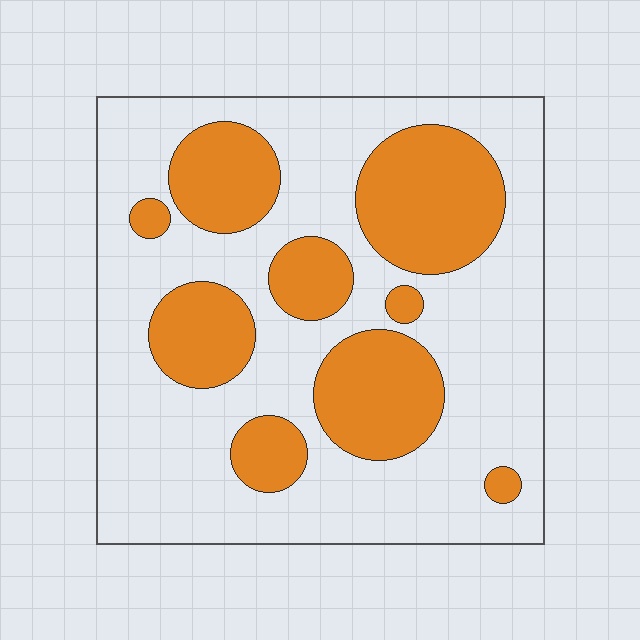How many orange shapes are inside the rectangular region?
9.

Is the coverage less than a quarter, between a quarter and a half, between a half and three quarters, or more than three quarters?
Between a quarter and a half.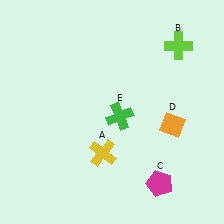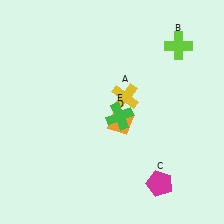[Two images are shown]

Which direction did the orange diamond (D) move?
The orange diamond (D) moved left.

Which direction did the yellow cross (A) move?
The yellow cross (A) moved up.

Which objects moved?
The objects that moved are: the yellow cross (A), the orange diamond (D).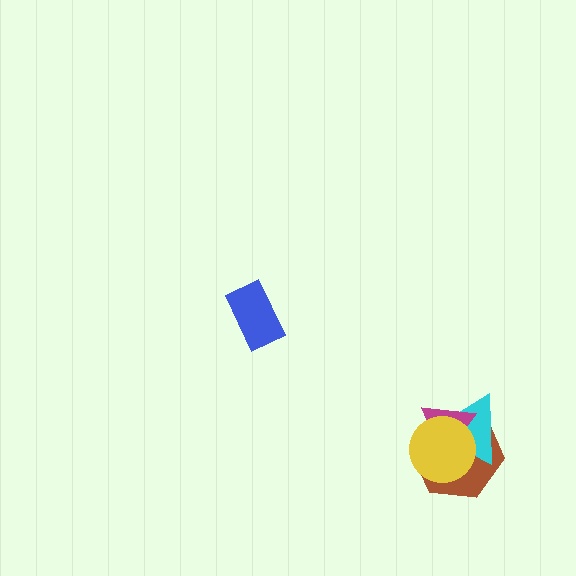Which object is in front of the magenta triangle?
The yellow circle is in front of the magenta triangle.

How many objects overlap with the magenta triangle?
3 objects overlap with the magenta triangle.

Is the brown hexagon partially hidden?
Yes, it is partially covered by another shape.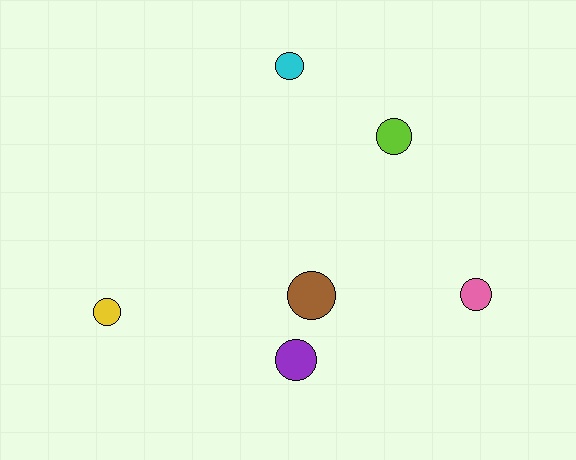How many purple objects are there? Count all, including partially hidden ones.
There is 1 purple object.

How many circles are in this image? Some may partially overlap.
There are 6 circles.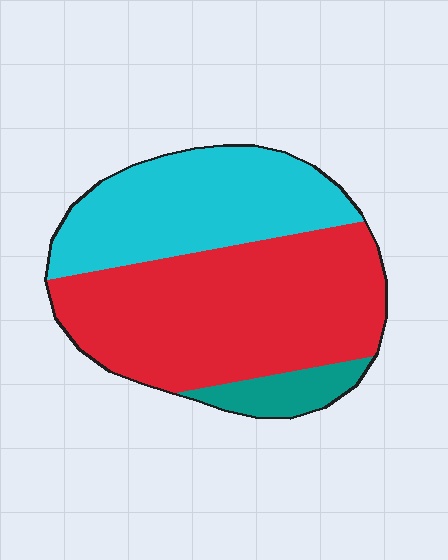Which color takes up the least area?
Teal, at roughly 10%.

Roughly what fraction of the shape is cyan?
Cyan takes up between a third and a half of the shape.